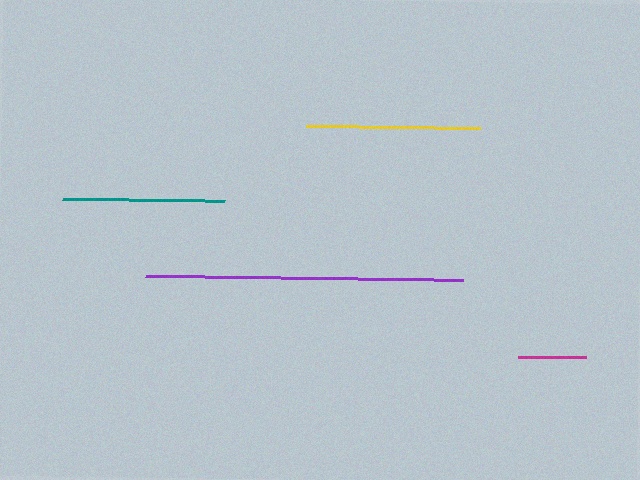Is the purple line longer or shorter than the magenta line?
The purple line is longer than the magenta line.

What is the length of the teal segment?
The teal segment is approximately 162 pixels long.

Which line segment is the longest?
The purple line is the longest at approximately 318 pixels.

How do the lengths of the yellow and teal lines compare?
The yellow and teal lines are approximately the same length.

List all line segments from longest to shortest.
From longest to shortest: purple, yellow, teal, magenta.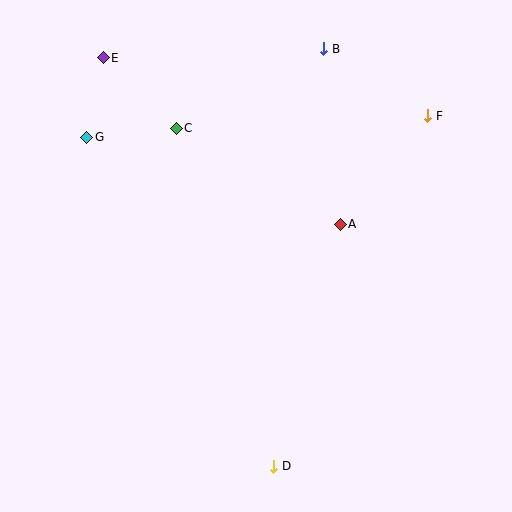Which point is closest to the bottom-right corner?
Point D is closest to the bottom-right corner.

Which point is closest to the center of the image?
Point A at (340, 224) is closest to the center.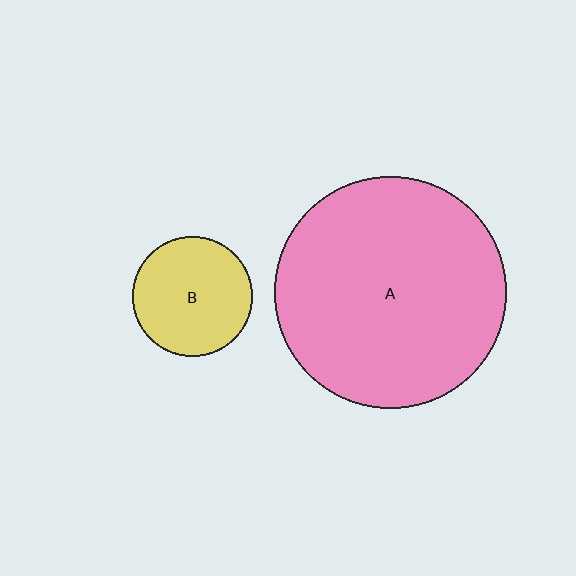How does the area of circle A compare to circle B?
Approximately 3.8 times.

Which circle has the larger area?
Circle A (pink).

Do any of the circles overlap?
No, none of the circles overlap.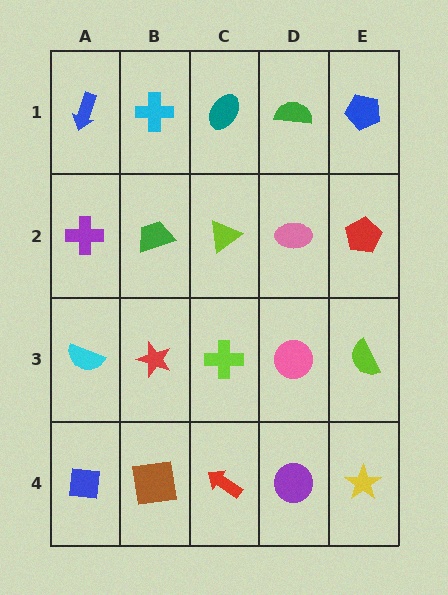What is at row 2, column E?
A red pentagon.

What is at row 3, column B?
A red star.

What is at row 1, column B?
A cyan cross.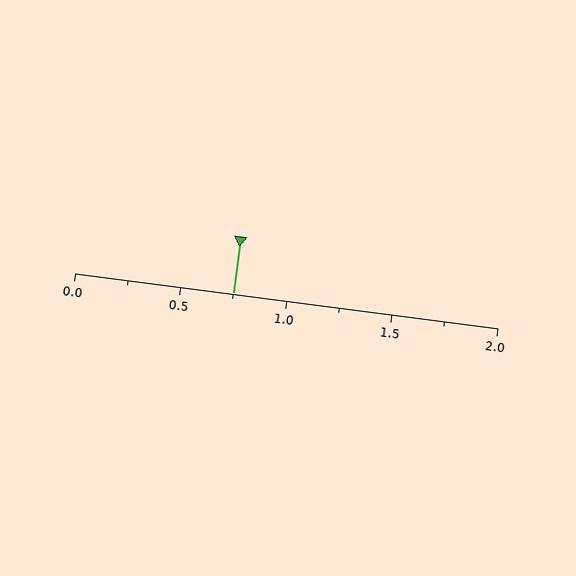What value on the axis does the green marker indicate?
The marker indicates approximately 0.75.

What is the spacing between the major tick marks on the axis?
The major ticks are spaced 0.5 apart.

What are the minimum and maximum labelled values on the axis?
The axis runs from 0.0 to 2.0.